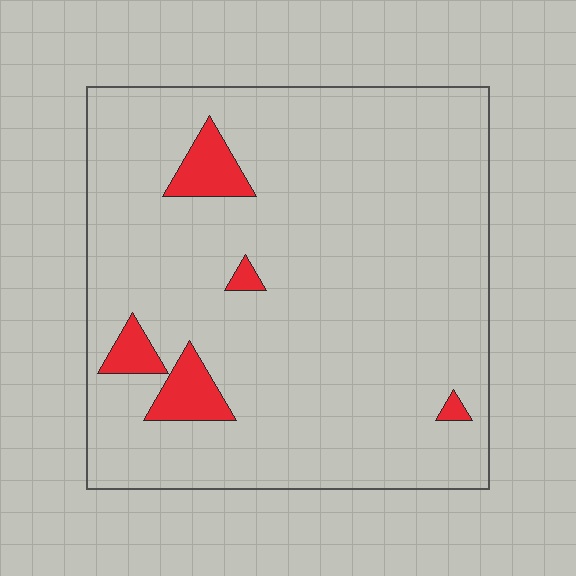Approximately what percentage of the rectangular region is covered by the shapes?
Approximately 5%.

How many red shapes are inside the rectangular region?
5.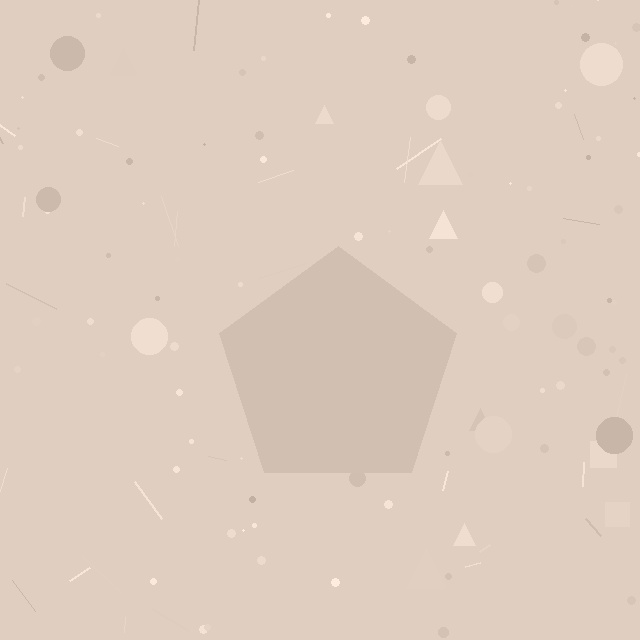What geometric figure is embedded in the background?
A pentagon is embedded in the background.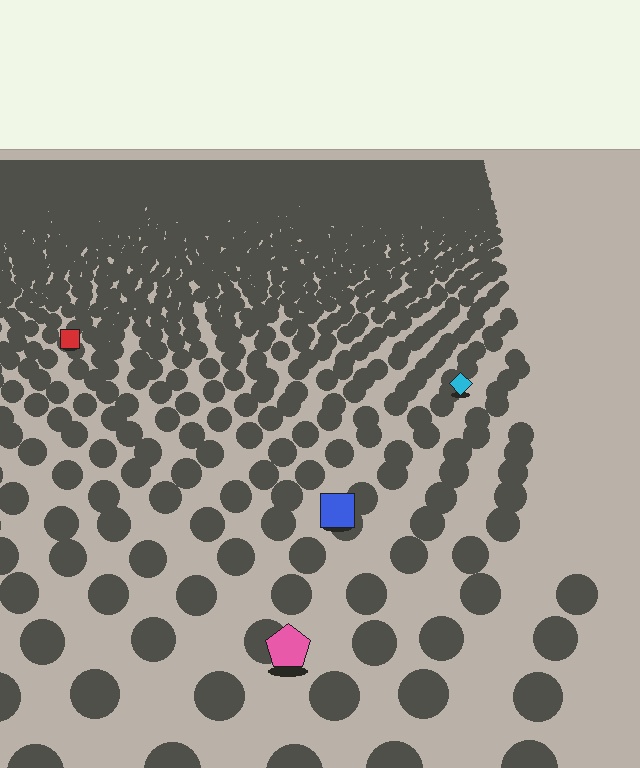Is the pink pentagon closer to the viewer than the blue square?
Yes. The pink pentagon is closer — you can tell from the texture gradient: the ground texture is coarser near it.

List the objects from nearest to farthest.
From nearest to farthest: the pink pentagon, the blue square, the cyan diamond, the red square.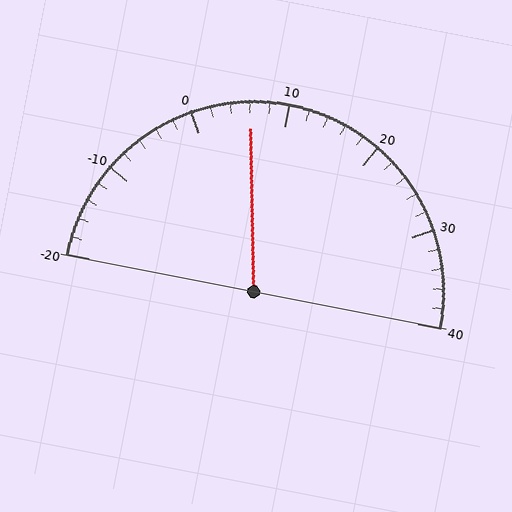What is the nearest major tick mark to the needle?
The nearest major tick mark is 10.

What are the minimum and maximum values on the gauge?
The gauge ranges from -20 to 40.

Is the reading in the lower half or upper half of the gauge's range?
The reading is in the lower half of the range (-20 to 40).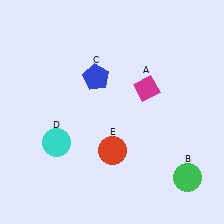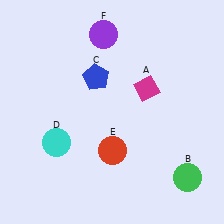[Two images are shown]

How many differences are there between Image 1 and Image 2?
There is 1 difference between the two images.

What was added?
A purple circle (F) was added in Image 2.